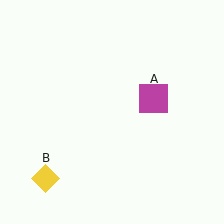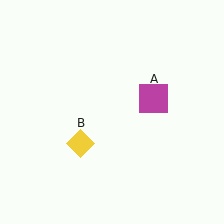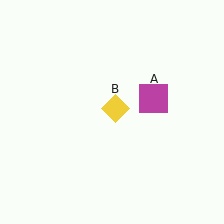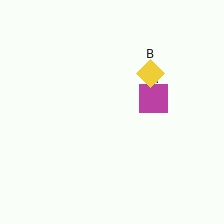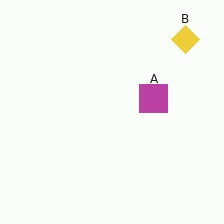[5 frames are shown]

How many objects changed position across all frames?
1 object changed position: yellow diamond (object B).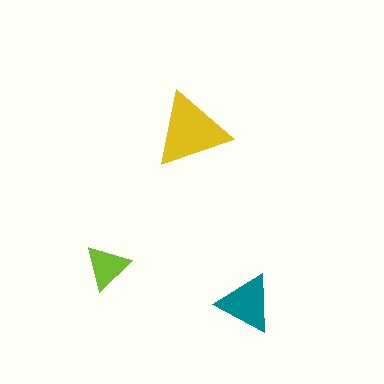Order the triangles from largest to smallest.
the yellow one, the teal one, the lime one.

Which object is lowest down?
The teal triangle is bottommost.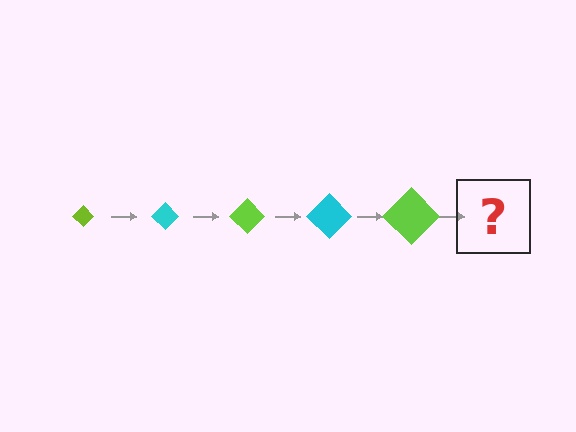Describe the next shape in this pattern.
It should be a cyan diamond, larger than the previous one.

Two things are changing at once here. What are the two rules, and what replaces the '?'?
The two rules are that the diamond grows larger each step and the color cycles through lime and cyan. The '?' should be a cyan diamond, larger than the previous one.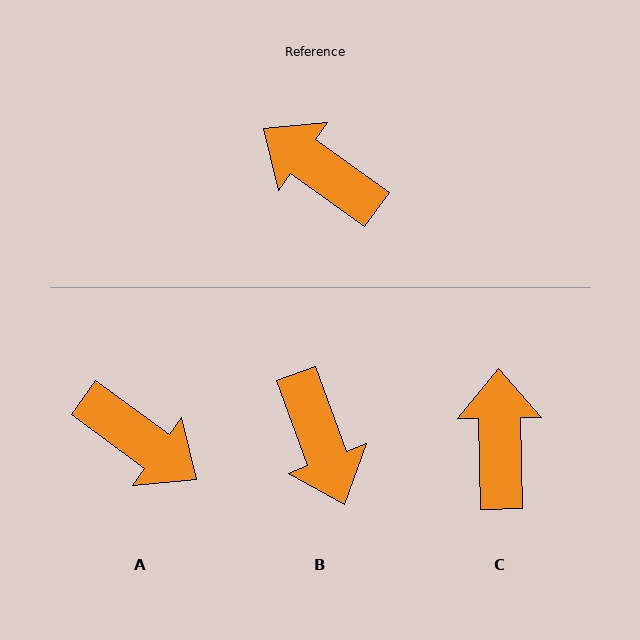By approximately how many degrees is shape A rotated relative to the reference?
Approximately 180 degrees counter-clockwise.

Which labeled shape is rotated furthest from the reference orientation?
A, about 180 degrees away.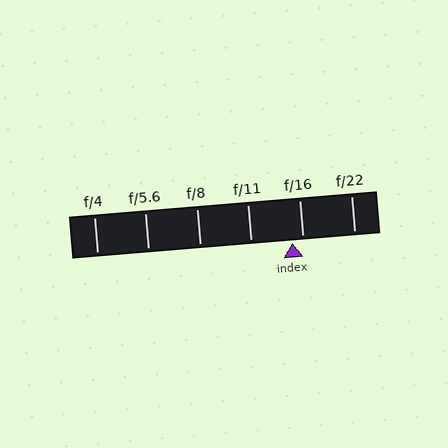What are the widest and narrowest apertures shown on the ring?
The widest aperture shown is f/4 and the narrowest is f/22.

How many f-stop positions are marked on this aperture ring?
There are 6 f-stop positions marked.